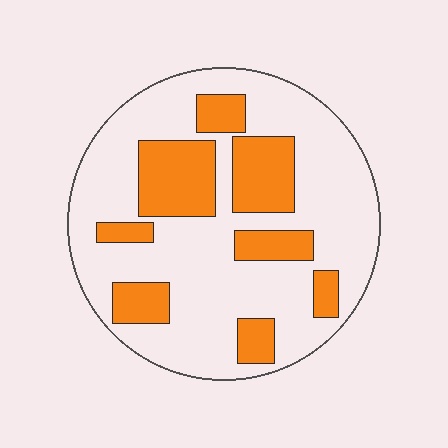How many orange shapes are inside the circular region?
8.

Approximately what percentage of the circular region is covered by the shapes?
Approximately 30%.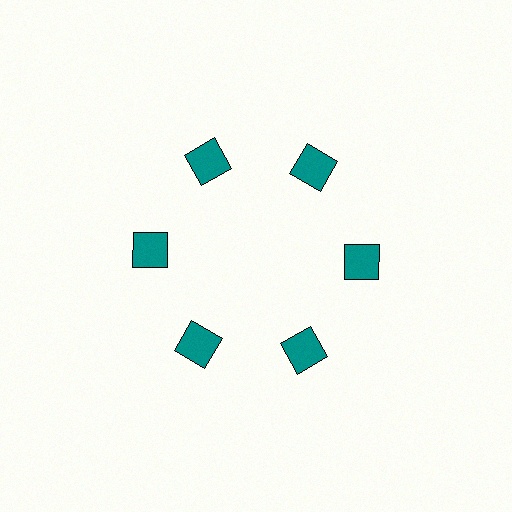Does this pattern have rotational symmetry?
Yes, this pattern has 6-fold rotational symmetry. It looks the same after rotating 60 degrees around the center.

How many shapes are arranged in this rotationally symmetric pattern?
There are 6 shapes, arranged in 6 groups of 1.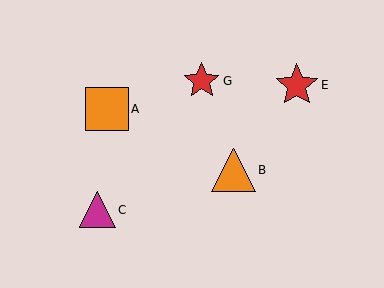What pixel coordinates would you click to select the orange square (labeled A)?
Click at (107, 109) to select the orange square A.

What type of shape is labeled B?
Shape B is an orange triangle.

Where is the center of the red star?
The center of the red star is at (297, 85).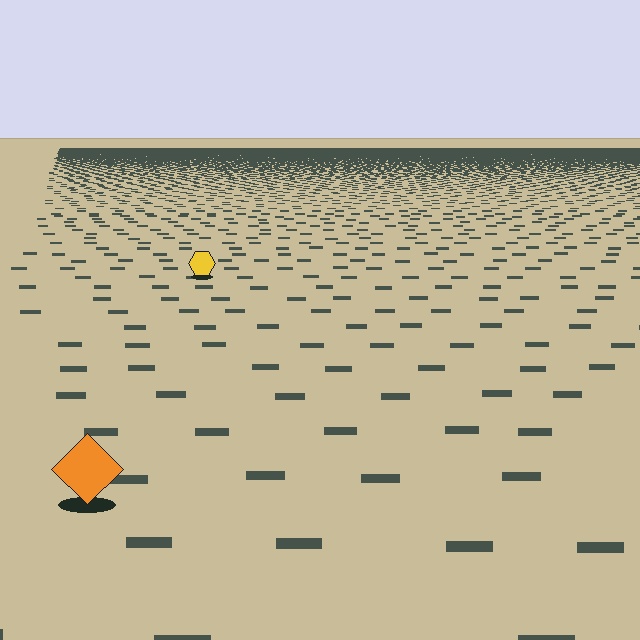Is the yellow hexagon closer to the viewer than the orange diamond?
No. The orange diamond is closer — you can tell from the texture gradient: the ground texture is coarser near it.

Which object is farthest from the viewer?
The yellow hexagon is farthest from the viewer. It appears smaller and the ground texture around it is denser.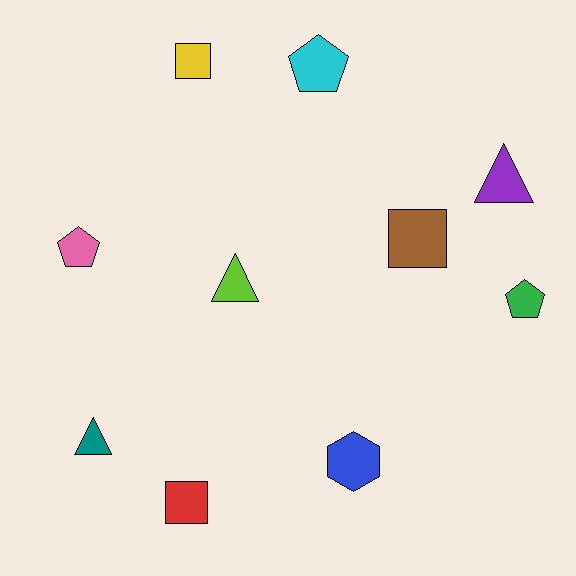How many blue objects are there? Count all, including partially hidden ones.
There is 1 blue object.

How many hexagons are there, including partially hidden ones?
There is 1 hexagon.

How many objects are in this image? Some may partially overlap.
There are 10 objects.